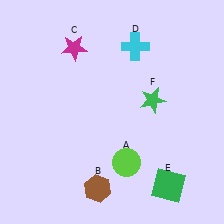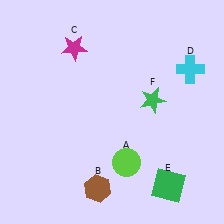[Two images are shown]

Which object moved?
The cyan cross (D) moved right.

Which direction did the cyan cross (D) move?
The cyan cross (D) moved right.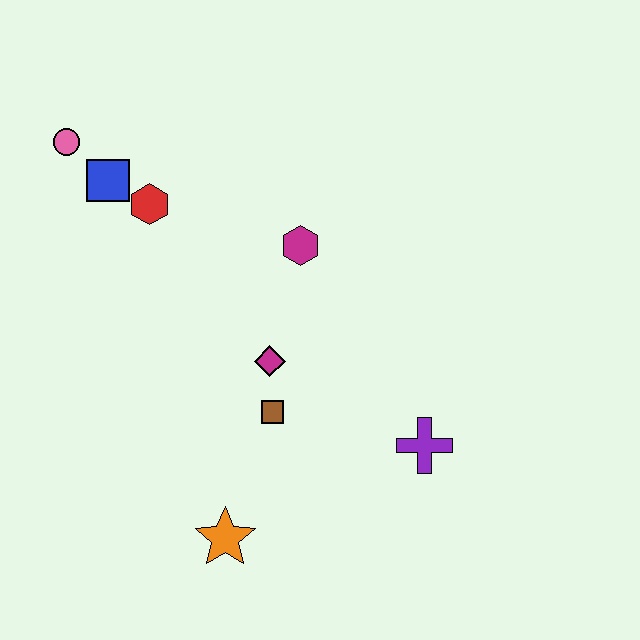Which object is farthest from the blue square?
The purple cross is farthest from the blue square.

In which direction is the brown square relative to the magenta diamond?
The brown square is below the magenta diamond.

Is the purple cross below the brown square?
Yes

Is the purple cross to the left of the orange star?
No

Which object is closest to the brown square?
The magenta diamond is closest to the brown square.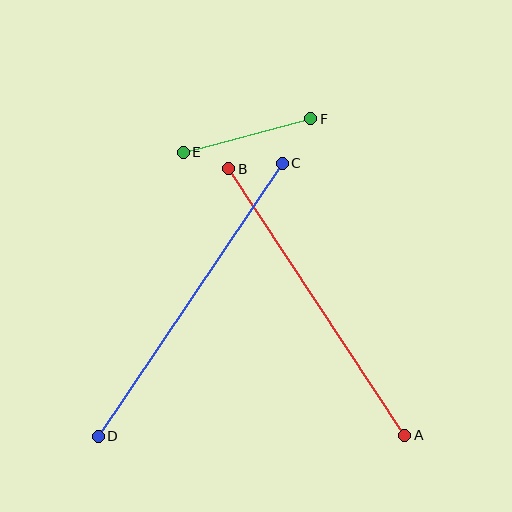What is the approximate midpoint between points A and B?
The midpoint is at approximately (317, 302) pixels.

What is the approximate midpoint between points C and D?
The midpoint is at approximately (190, 300) pixels.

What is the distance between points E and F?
The distance is approximately 132 pixels.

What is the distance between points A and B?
The distance is approximately 319 pixels.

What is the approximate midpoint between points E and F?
The midpoint is at approximately (247, 136) pixels.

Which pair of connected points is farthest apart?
Points C and D are farthest apart.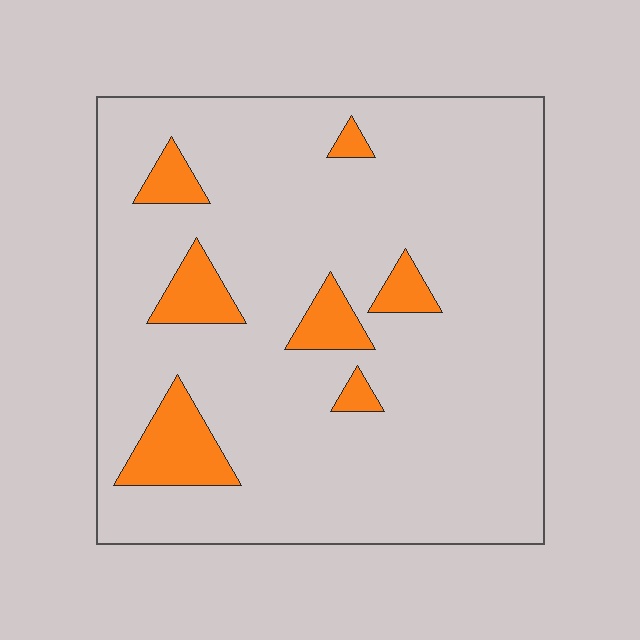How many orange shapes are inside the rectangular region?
7.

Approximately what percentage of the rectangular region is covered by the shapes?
Approximately 10%.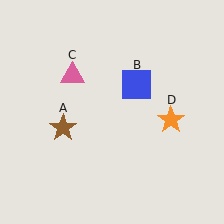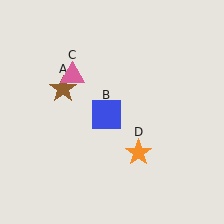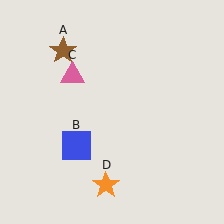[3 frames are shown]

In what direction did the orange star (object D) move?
The orange star (object D) moved down and to the left.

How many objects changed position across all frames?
3 objects changed position: brown star (object A), blue square (object B), orange star (object D).